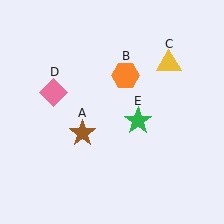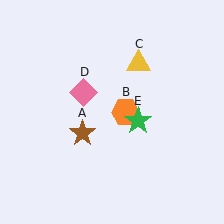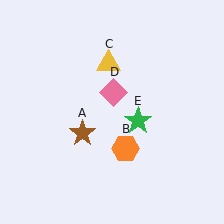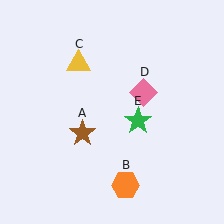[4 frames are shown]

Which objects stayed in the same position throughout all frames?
Brown star (object A) and green star (object E) remained stationary.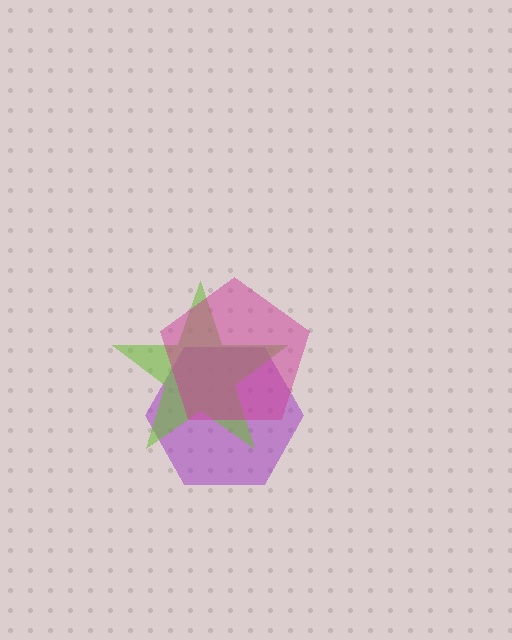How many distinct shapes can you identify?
There are 3 distinct shapes: a purple hexagon, a lime star, a magenta pentagon.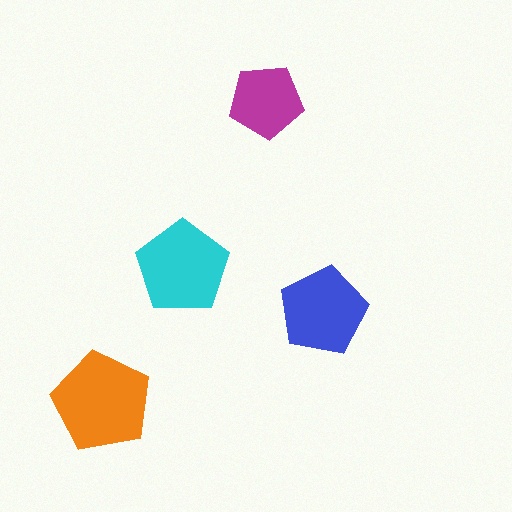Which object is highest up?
The magenta pentagon is topmost.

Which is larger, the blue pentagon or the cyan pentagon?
The cyan one.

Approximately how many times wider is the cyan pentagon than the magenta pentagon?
About 1.5 times wider.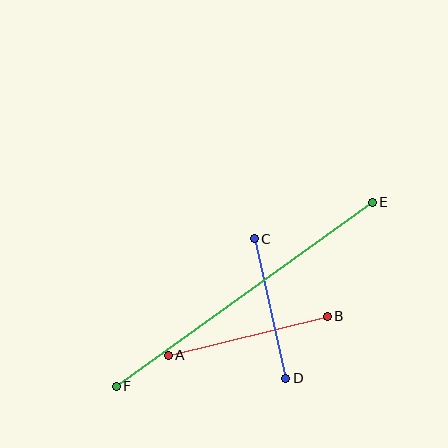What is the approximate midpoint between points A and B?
The midpoint is at approximately (248, 336) pixels.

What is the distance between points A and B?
The distance is approximately 164 pixels.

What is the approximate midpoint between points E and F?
The midpoint is at approximately (244, 294) pixels.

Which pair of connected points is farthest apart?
Points E and F are farthest apart.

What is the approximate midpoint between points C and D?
The midpoint is at approximately (270, 308) pixels.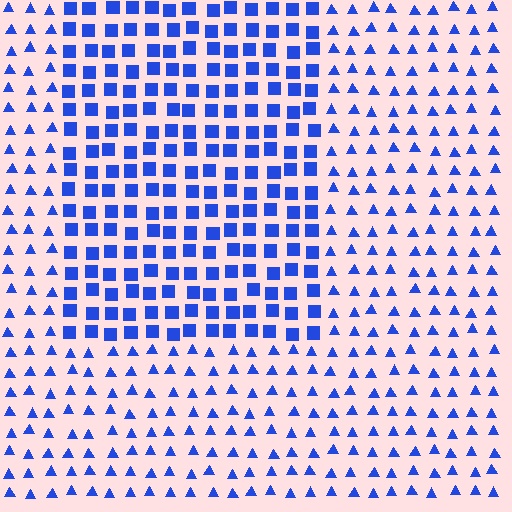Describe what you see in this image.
The image is filled with small blue elements arranged in a uniform grid. A rectangle-shaped region contains squares, while the surrounding area contains triangles. The boundary is defined purely by the change in element shape.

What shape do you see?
I see a rectangle.